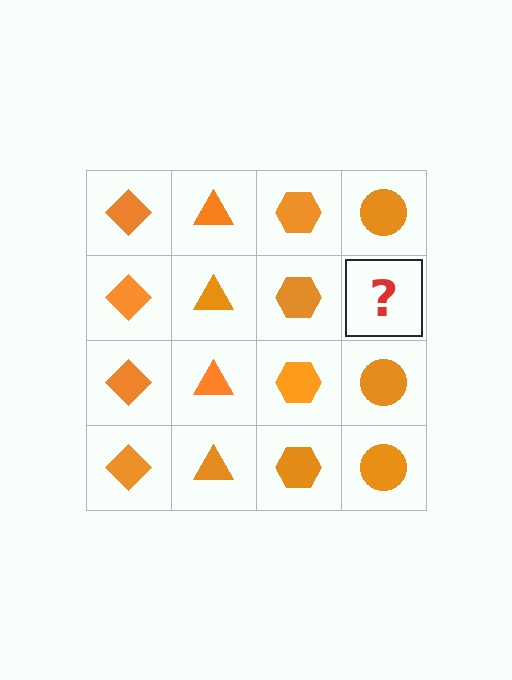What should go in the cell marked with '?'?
The missing cell should contain an orange circle.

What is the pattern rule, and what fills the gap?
The rule is that each column has a consistent shape. The gap should be filled with an orange circle.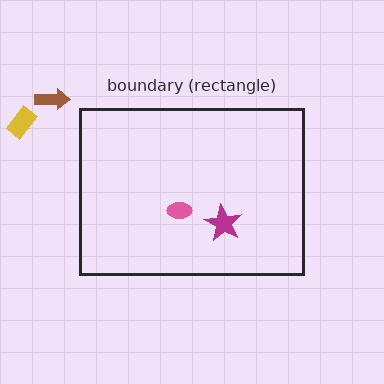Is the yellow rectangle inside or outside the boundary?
Outside.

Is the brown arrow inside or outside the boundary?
Outside.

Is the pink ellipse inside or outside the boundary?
Inside.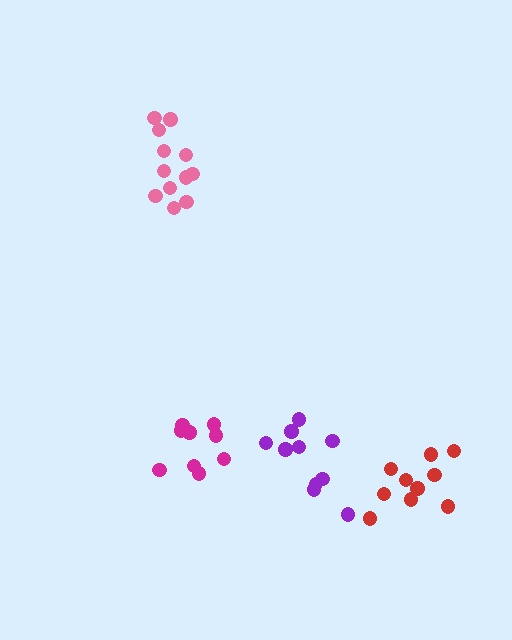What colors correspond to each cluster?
The clusters are colored: magenta, pink, purple, red.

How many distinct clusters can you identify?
There are 4 distinct clusters.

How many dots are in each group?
Group 1: 9 dots, Group 2: 12 dots, Group 3: 10 dots, Group 4: 10 dots (41 total).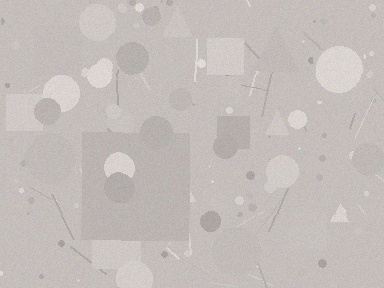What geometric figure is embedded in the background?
A square is embedded in the background.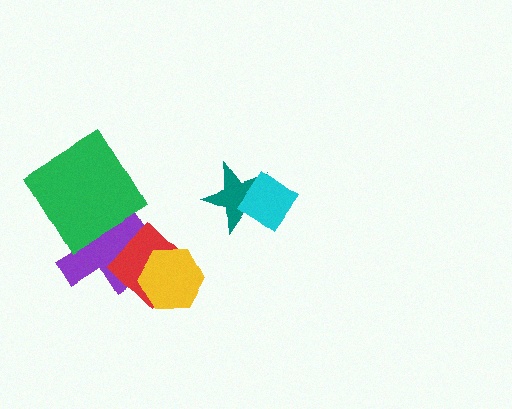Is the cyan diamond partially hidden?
No, no other shape covers it.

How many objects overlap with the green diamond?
1 object overlaps with the green diamond.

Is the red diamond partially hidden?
Yes, it is partially covered by another shape.